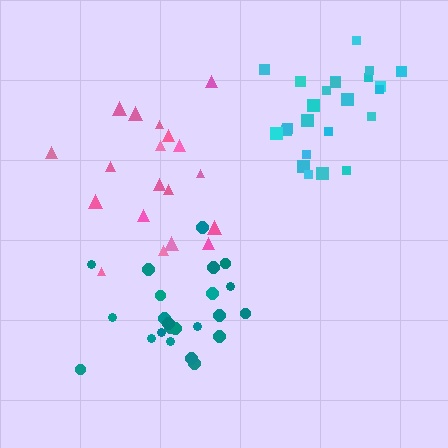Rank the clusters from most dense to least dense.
teal, cyan, pink.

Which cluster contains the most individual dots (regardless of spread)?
Cyan (24).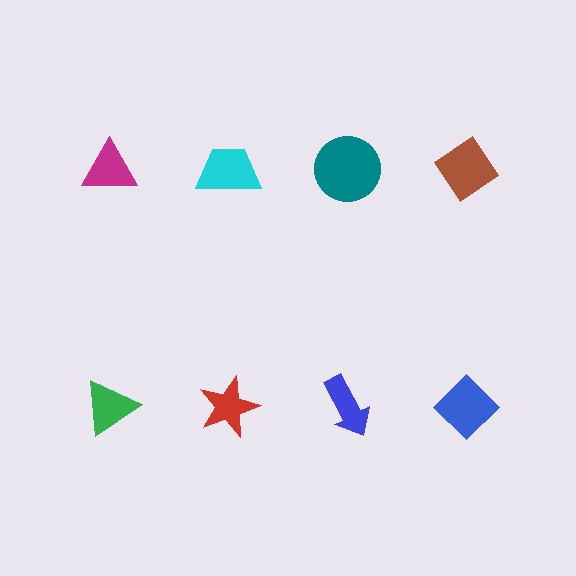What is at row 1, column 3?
A teal circle.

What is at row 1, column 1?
A magenta triangle.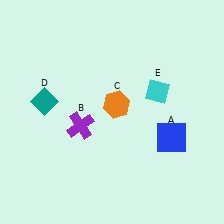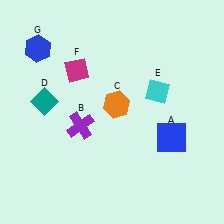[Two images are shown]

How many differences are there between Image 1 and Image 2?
There are 2 differences between the two images.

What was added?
A magenta diamond (F), a blue hexagon (G) were added in Image 2.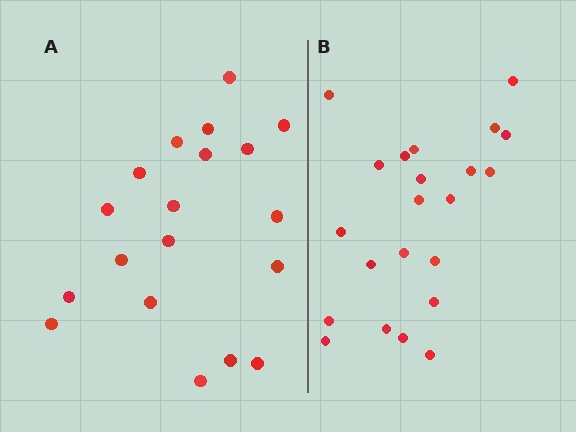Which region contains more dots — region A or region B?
Region B (the right region) has more dots.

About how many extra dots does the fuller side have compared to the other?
Region B has just a few more — roughly 2 or 3 more dots than region A.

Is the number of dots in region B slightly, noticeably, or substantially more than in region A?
Region B has only slightly more — the two regions are fairly close. The ratio is roughly 1.2 to 1.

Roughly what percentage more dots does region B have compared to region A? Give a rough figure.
About 15% more.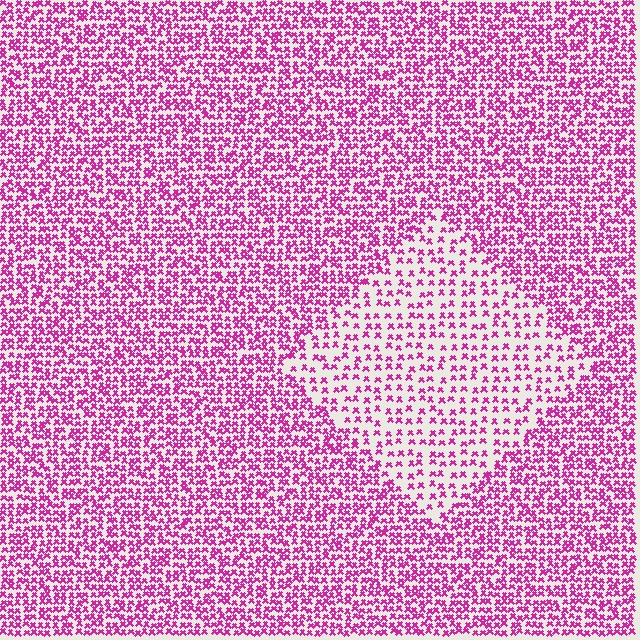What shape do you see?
I see a diamond.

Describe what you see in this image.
The image contains small magenta elements arranged at two different densities. A diamond-shaped region is visible where the elements are less densely packed than the surrounding area.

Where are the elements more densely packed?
The elements are more densely packed outside the diamond boundary.